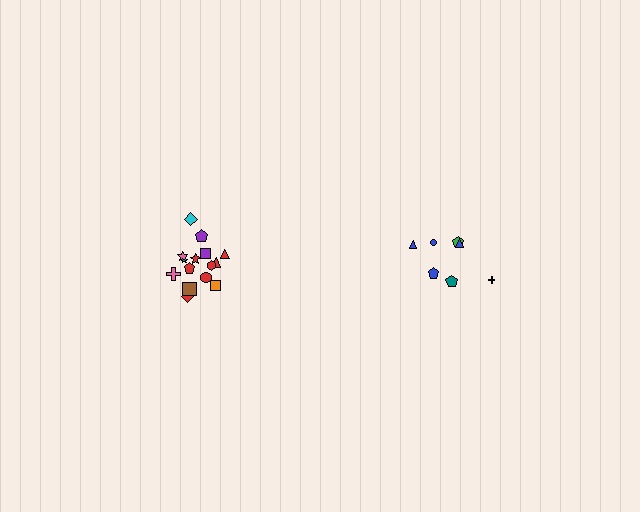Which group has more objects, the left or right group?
The left group.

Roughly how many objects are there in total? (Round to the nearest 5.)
Roughly 20 objects in total.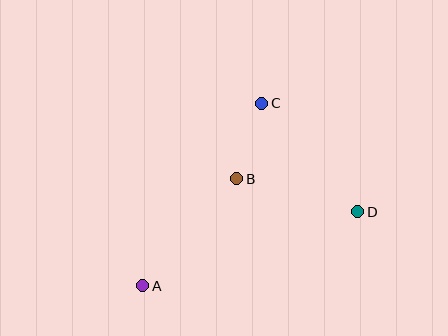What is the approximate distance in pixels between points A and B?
The distance between A and B is approximately 143 pixels.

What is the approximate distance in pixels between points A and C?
The distance between A and C is approximately 218 pixels.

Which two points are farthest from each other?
Points A and D are farthest from each other.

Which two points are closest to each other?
Points B and C are closest to each other.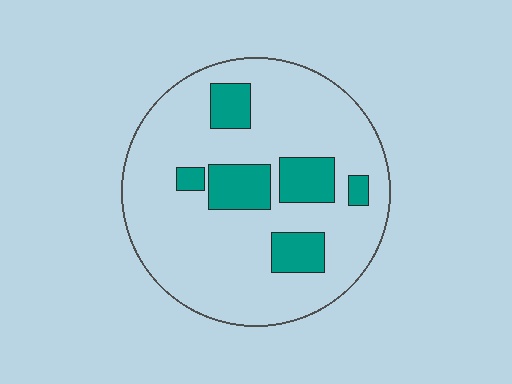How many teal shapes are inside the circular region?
6.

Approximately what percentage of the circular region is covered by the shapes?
Approximately 20%.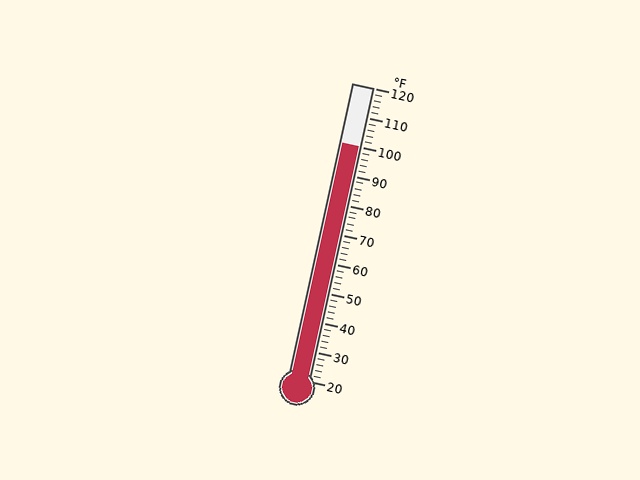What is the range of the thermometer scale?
The thermometer scale ranges from 20°F to 120°F.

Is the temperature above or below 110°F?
The temperature is below 110°F.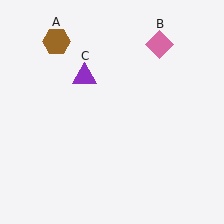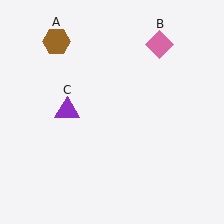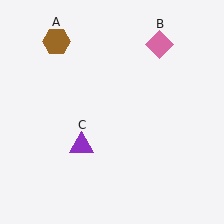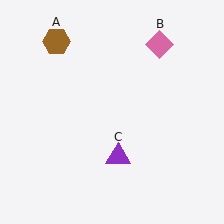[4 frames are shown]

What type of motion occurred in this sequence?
The purple triangle (object C) rotated counterclockwise around the center of the scene.